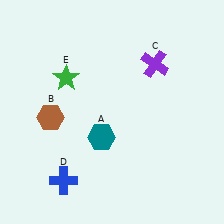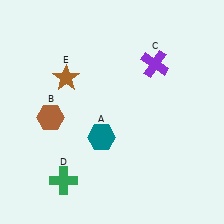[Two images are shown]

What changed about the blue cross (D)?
In Image 1, D is blue. In Image 2, it changed to green.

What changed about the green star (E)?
In Image 1, E is green. In Image 2, it changed to brown.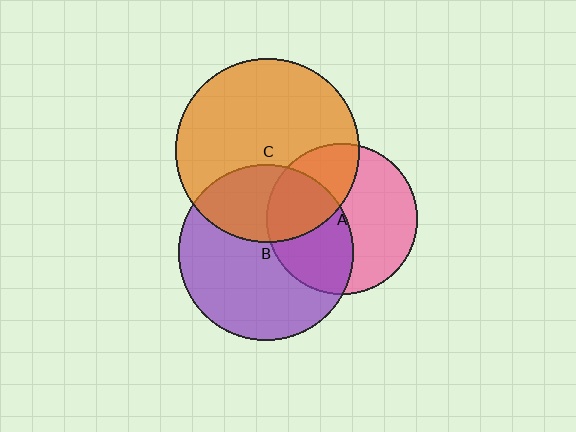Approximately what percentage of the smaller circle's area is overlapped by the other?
Approximately 45%.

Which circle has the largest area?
Circle C (orange).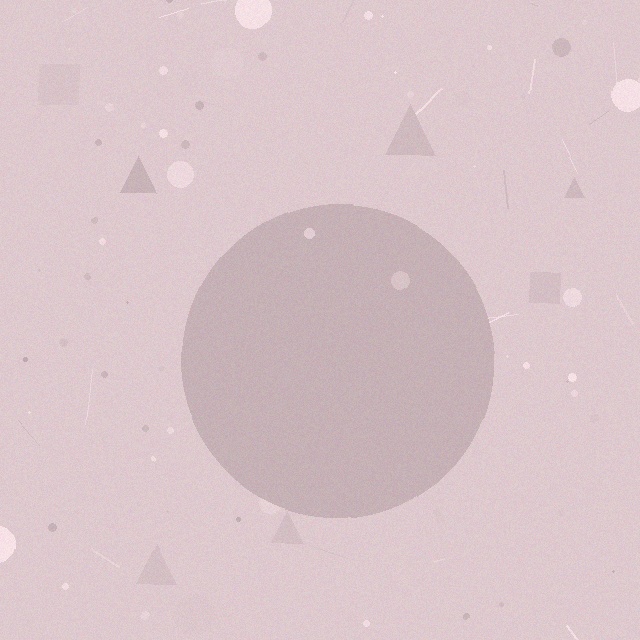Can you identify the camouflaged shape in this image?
The camouflaged shape is a circle.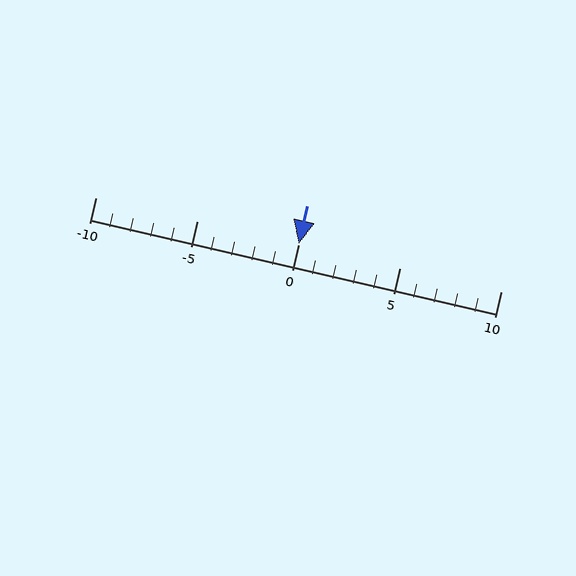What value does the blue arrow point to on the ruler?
The blue arrow points to approximately 0.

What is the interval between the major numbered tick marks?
The major tick marks are spaced 5 units apart.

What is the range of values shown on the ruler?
The ruler shows values from -10 to 10.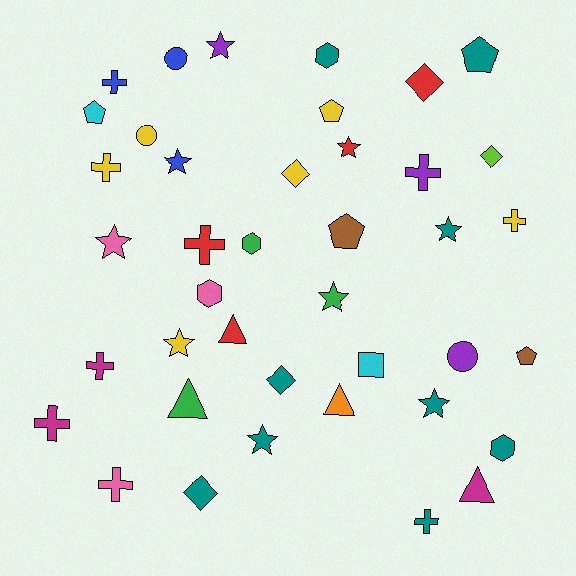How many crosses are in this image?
There are 9 crosses.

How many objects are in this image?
There are 40 objects.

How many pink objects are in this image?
There are 3 pink objects.